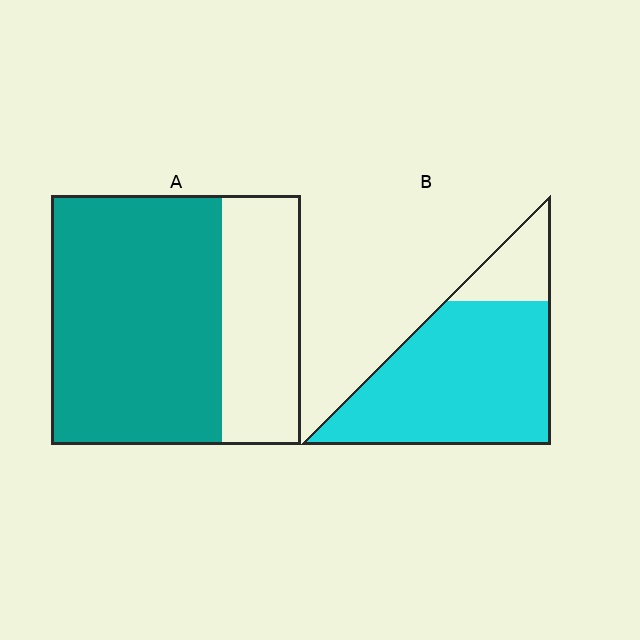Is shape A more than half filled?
Yes.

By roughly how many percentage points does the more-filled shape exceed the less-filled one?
By roughly 15 percentage points (B over A).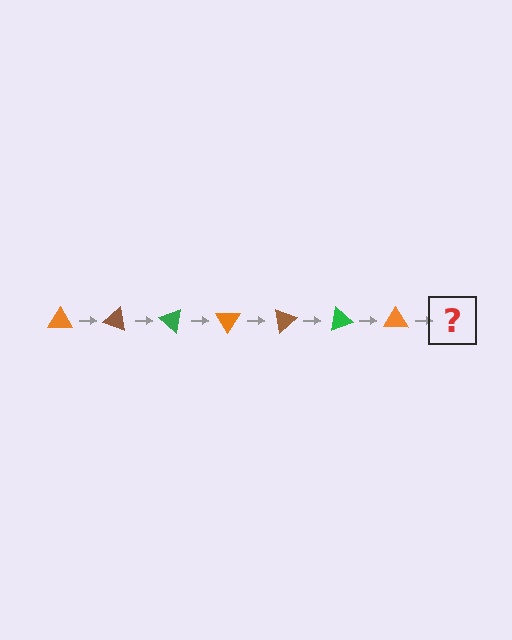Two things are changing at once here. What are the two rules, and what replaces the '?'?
The two rules are that it rotates 20 degrees each step and the color cycles through orange, brown, and green. The '?' should be a brown triangle, rotated 140 degrees from the start.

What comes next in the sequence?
The next element should be a brown triangle, rotated 140 degrees from the start.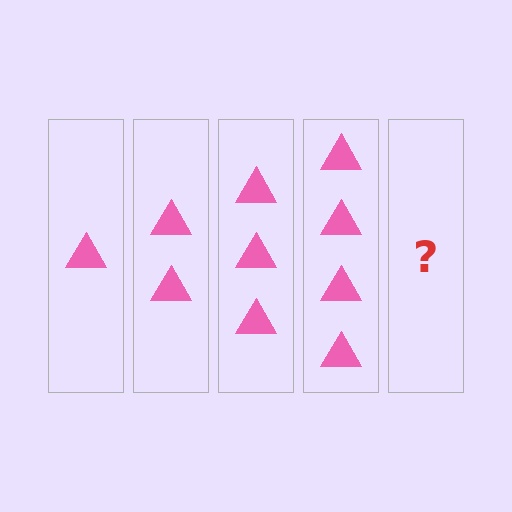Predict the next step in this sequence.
The next step is 5 triangles.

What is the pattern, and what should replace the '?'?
The pattern is that each step adds one more triangle. The '?' should be 5 triangles.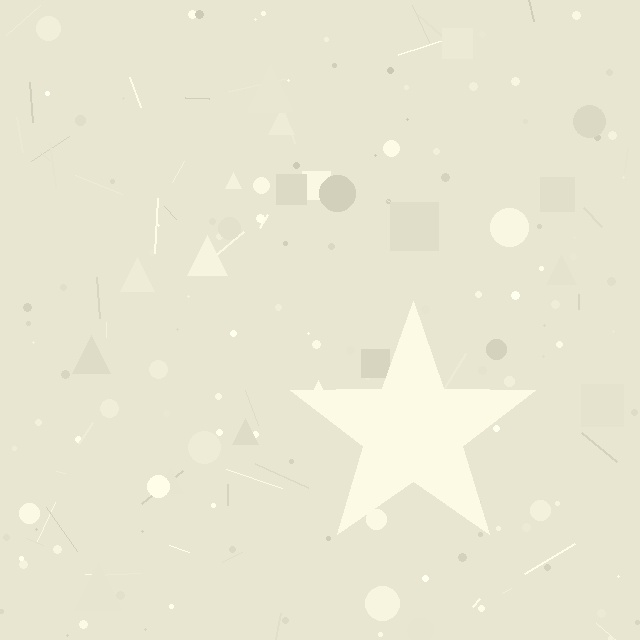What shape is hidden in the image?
A star is hidden in the image.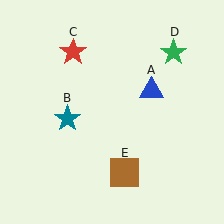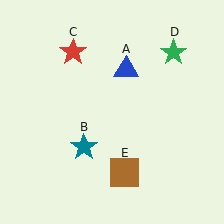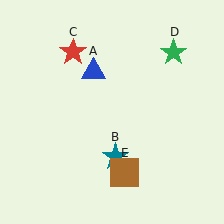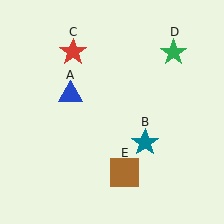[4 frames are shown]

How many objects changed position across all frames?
2 objects changed position: blue triangle (object A), teal star (object B).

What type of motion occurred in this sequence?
The blue triangle (object A), teal star (object B) rotated counterclockwise around the center of the scene.